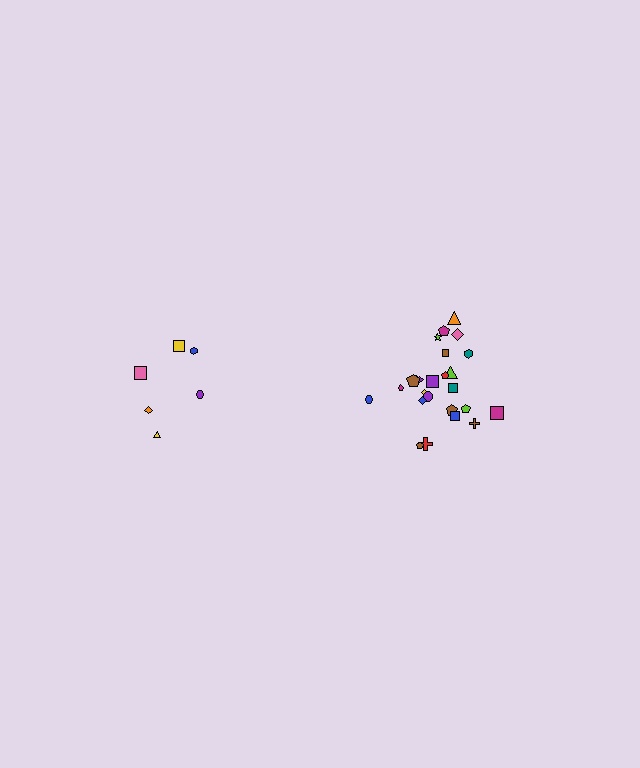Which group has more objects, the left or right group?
The right group.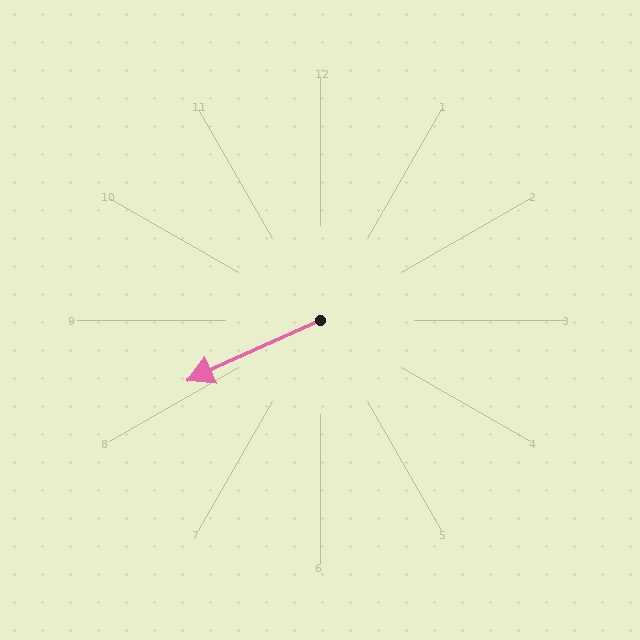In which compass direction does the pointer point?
Southwest.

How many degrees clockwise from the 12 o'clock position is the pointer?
Approximately 245 degrees.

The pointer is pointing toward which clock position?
Roughly 8 o'clock.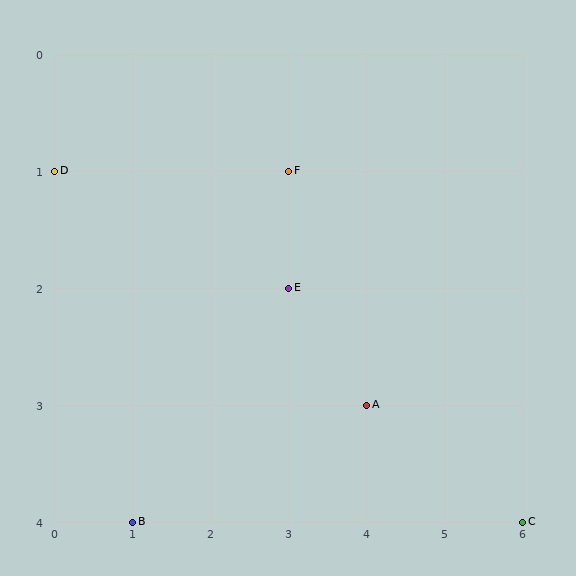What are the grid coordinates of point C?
Point C is at grid coordinates (6, 4).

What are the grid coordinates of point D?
Point D is at grid coordinates (0, 1).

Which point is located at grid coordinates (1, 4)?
Point B is at (1, 4).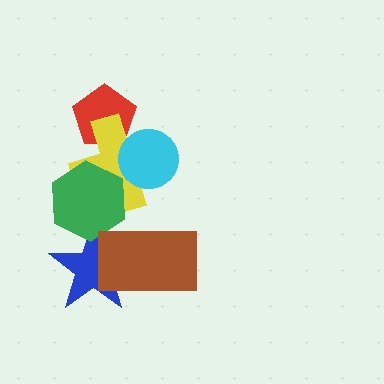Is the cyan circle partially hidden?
No, no other shape covers it.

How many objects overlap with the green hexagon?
2 objects overlap with the green hexagon.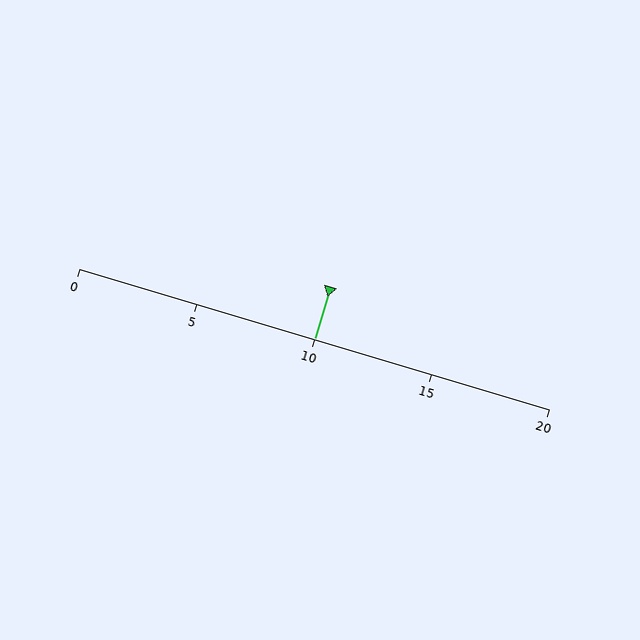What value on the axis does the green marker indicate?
The marker indicates approximately 10.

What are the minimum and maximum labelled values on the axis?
The axis runs from 0 to 20.